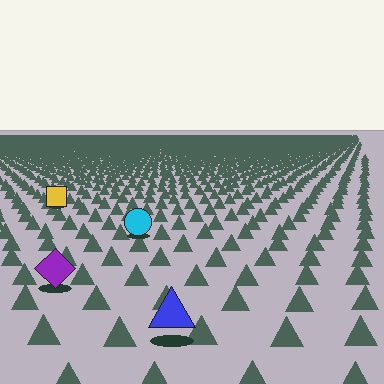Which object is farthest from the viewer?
The yellow square is farthest from the viewer. It appears smaller and the ground texture around it is denser.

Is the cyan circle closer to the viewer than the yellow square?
Yes. The cyan circle is closer — you can tell from the texture gradient: the ground texture is coarser near it.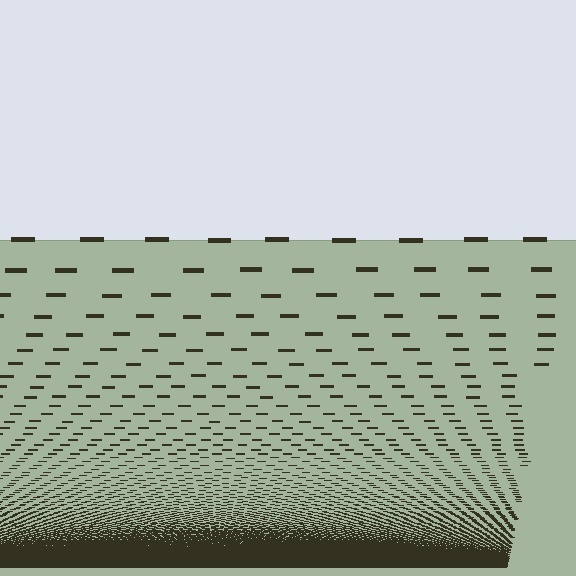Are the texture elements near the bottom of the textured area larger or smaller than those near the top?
Smaller. The gradient is inverted — elements near the bottom are smaller and denser.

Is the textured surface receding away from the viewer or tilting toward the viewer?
The surface appears to tilt toward the viewer. Texture elements get larger and sparser toward the top.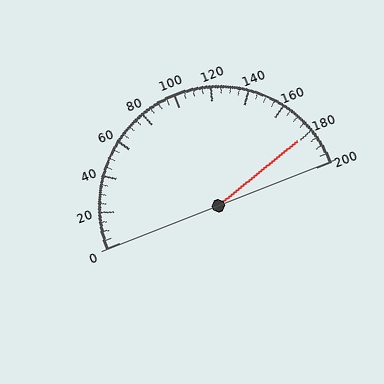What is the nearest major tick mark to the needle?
The nearest major tick mark is 180.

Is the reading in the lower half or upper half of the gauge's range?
The reading is in the upper half of the range (0 to 200).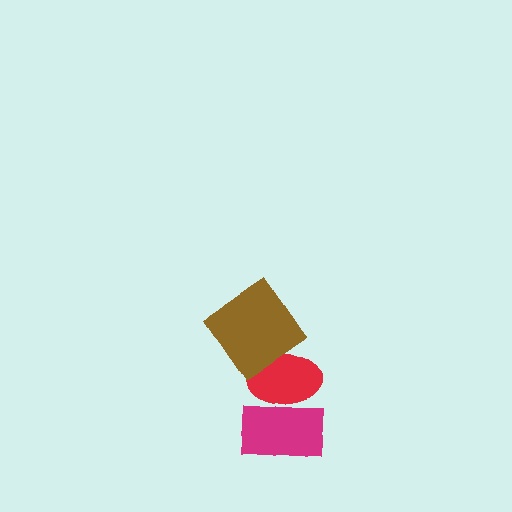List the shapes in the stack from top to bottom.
From top to bottom: the brown diamond, the red ellipse, the magenta rectangle.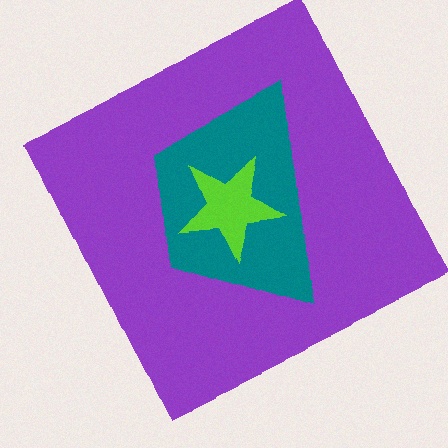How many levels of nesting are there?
3.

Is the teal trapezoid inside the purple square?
Yes.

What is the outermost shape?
The purple square.